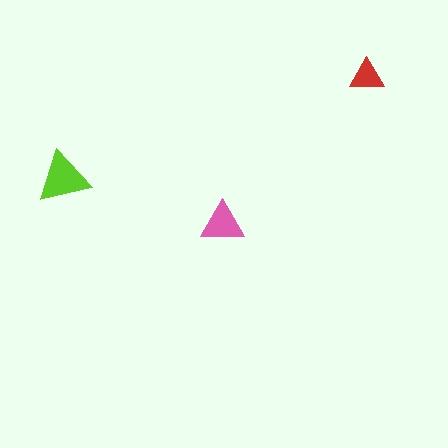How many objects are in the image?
There are 3 objects in the image.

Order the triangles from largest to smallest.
the lime one, the pink one, the red one.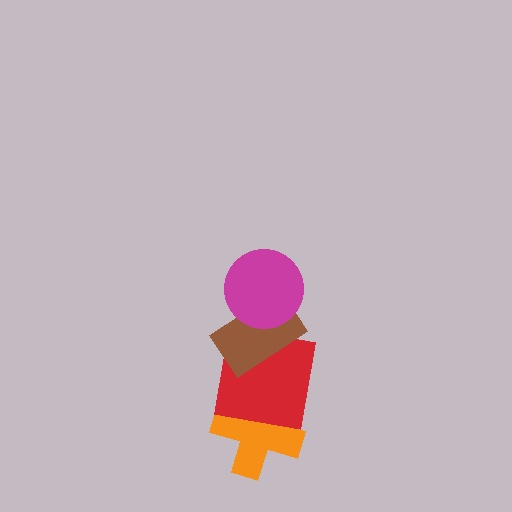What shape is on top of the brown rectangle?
The magenta circle is on top of the brown rectangle.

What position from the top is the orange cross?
The orange cross is 4th from the top.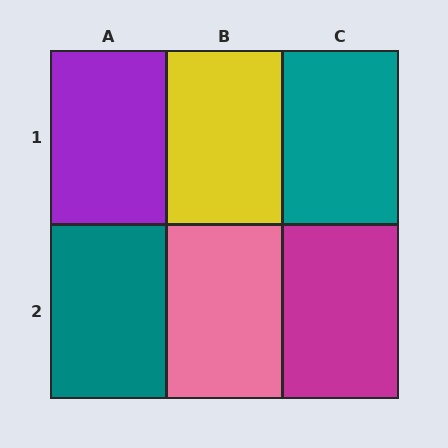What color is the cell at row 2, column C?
Magenta.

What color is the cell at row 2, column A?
Teal.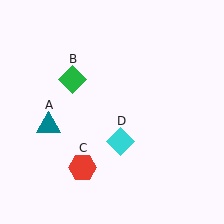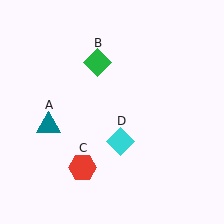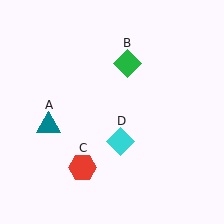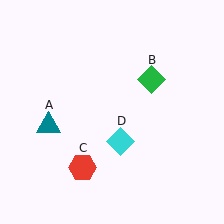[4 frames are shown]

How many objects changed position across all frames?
1 object changed position: green diamond (object B).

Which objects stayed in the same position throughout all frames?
Teal triangle (object A) and red hexagon (object C) and cyan diamond (object D) remained stationary.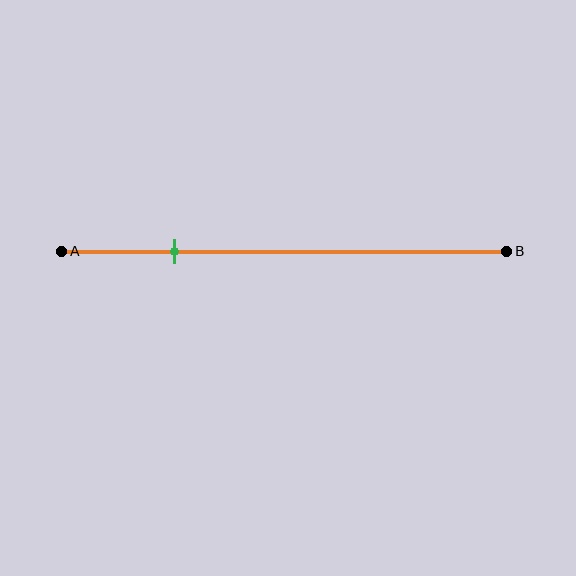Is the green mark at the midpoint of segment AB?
No, the mark is at about 25% from A, not at the 50% midpoint.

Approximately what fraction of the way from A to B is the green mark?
The green mark is approximately 25% of the way from A to B.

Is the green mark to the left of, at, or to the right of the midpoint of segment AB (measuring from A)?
The green mark is to the left of the midpoint of segment AB.